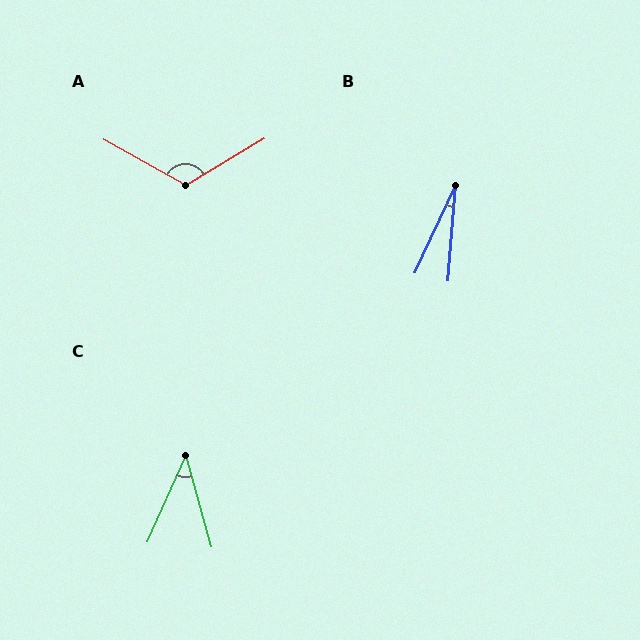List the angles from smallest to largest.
B (20°), C (40°), A (120°).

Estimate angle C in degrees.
Approximately 40 degrees.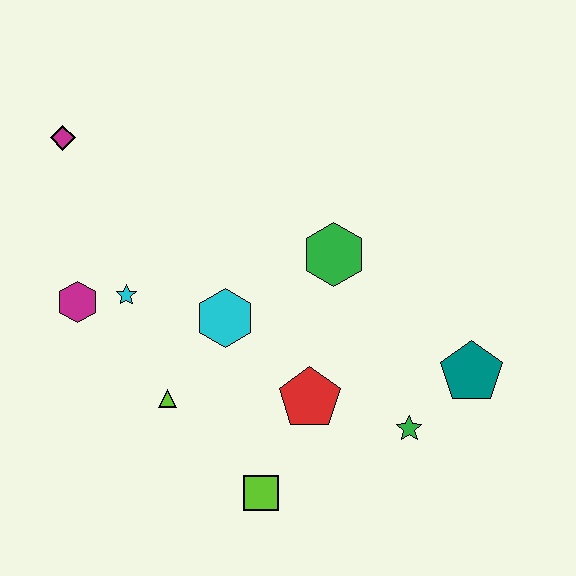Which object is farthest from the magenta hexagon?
The teal pentagon is farthest from the magenta hexagon.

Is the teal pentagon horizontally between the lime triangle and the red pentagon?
No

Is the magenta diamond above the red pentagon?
Yes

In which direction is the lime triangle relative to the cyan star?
The lime triangle is below the cyan star.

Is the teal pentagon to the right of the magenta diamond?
Yes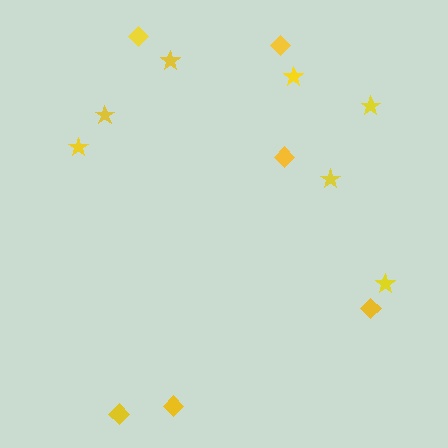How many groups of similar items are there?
There are 2 groups: one group of stars (7) and one group of diamonds (6).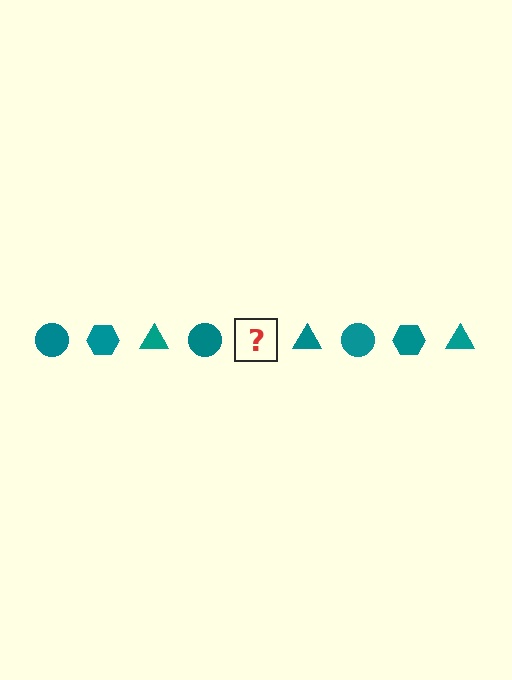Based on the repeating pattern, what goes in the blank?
The blank should be a teal hexagon.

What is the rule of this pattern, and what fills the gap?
The rule is that the pattern cycles through circle, hexagon, triangle shapes in teal. The gap should be filled with a teal hexagon.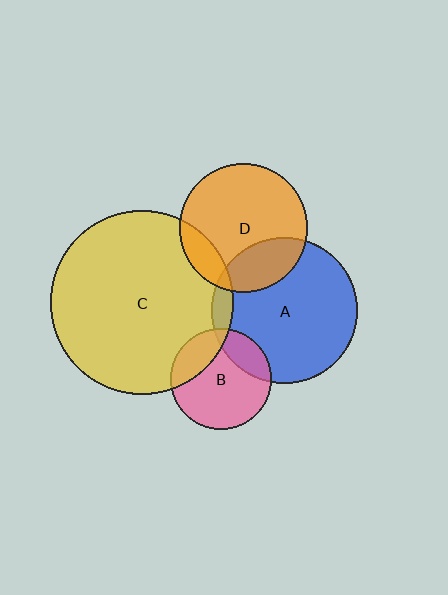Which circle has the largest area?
Circle C (yellow).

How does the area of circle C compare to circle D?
Approximately 2.1 times.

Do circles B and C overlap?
Yes.